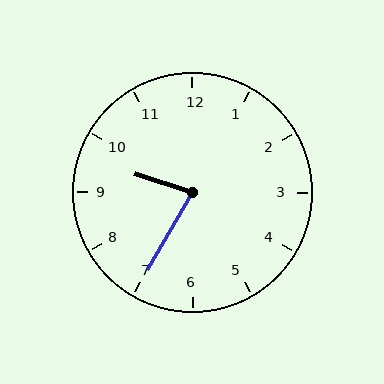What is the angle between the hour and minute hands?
Approximately 78 degrees.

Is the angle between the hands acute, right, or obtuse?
It is acute.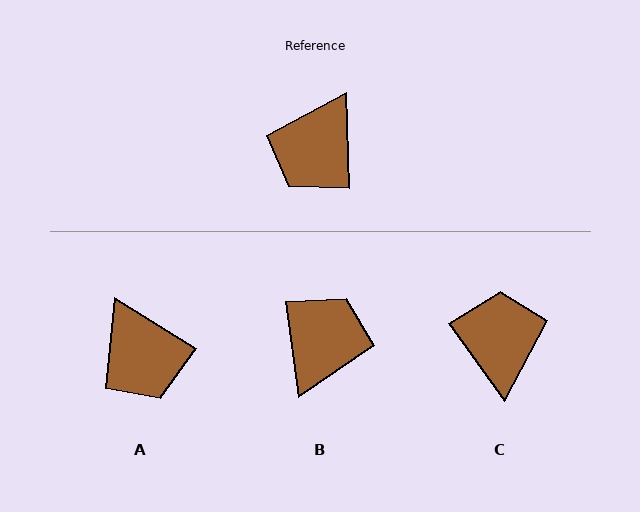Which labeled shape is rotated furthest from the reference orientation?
B, about 174 degrees away.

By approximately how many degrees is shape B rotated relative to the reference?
Approximately 174 degrees clockwise.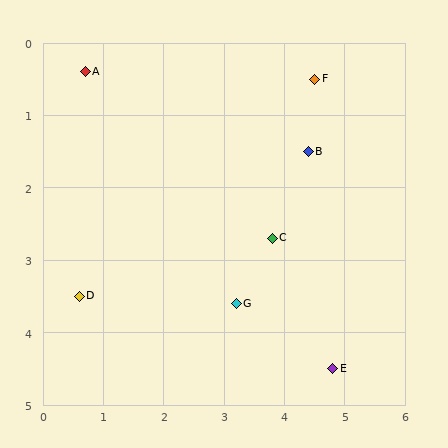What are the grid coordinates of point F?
Point F is at approximately (4.5, 0.5).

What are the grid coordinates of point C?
Point C is at approximately (3.8, 2.7).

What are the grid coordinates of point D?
Point D is at approximately (0.6, 3.5).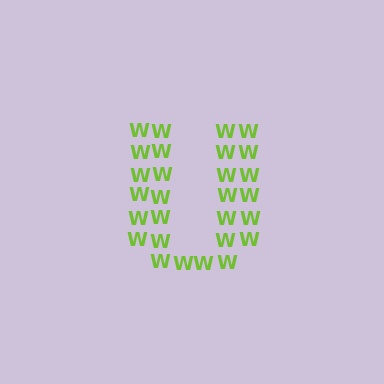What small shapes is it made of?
It is made of small letter W's.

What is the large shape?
The large shape is the letter U.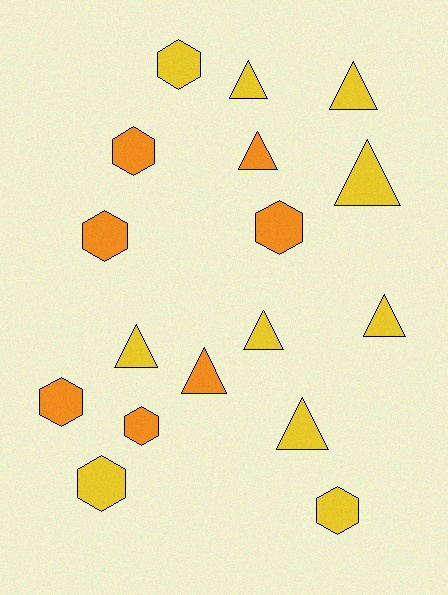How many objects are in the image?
There are 17 objects.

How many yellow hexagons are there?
There are 3 yellow hexagons.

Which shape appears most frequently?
Triangle, with 9 objects.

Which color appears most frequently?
Yellow, with 10 objects.